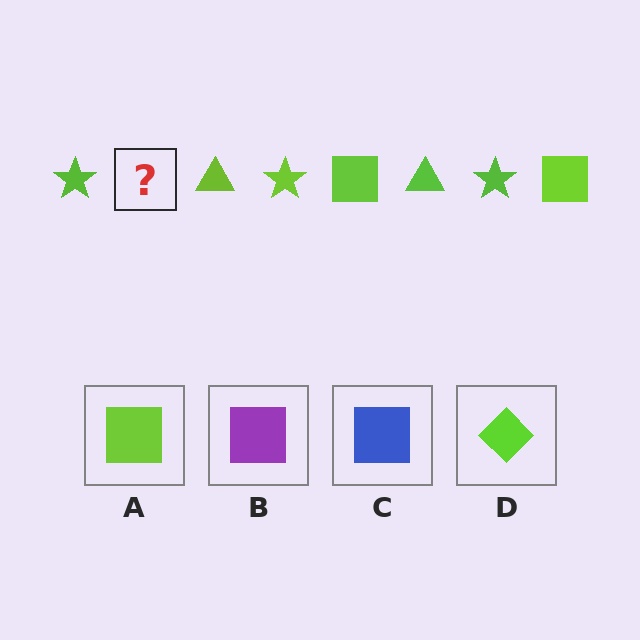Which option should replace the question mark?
Option A.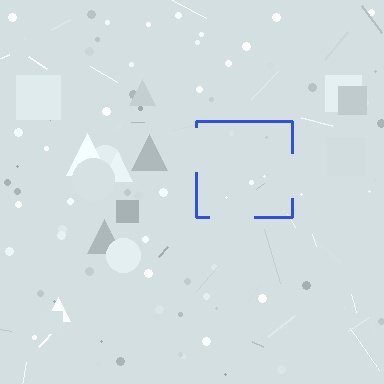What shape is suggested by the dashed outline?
The dashed outline suggests a square.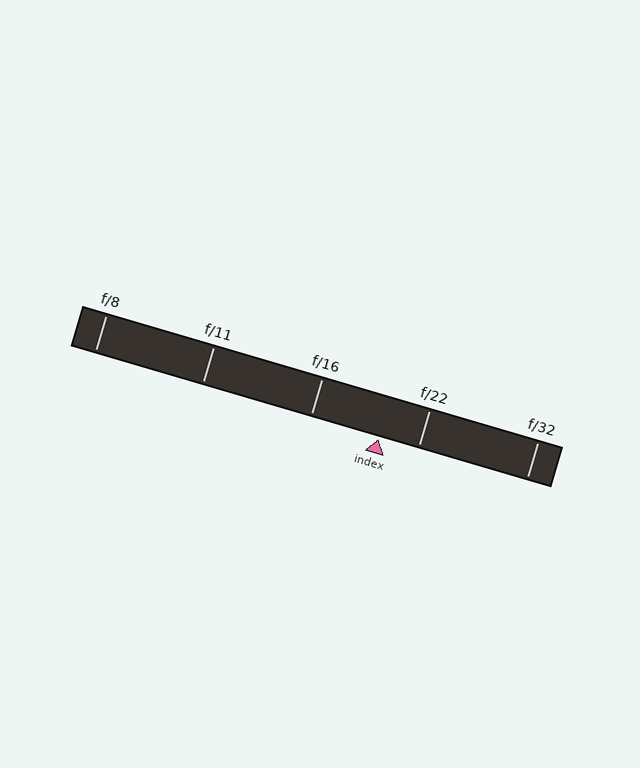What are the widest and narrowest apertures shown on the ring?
The widest aperture shown is f/8 and the narrowest is f/32.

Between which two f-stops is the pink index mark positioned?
The index mark is between f/16 and f/22.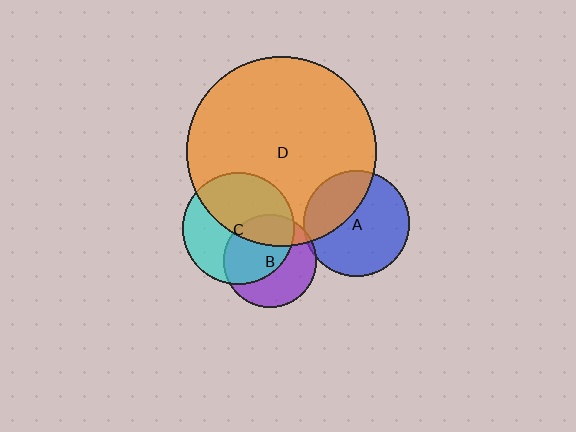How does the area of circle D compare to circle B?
Approximately 4.2 times.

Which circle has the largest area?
Circle D (orange).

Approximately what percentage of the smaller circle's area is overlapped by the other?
Approximately 35%.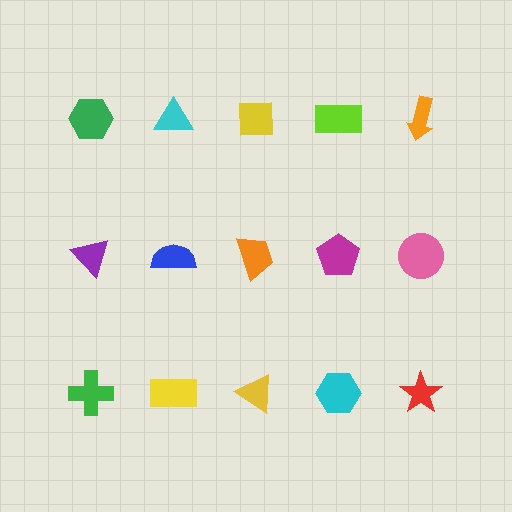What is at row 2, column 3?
An orange trapezoid.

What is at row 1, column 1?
A green hexagon.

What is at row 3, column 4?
A cyan hexagon.